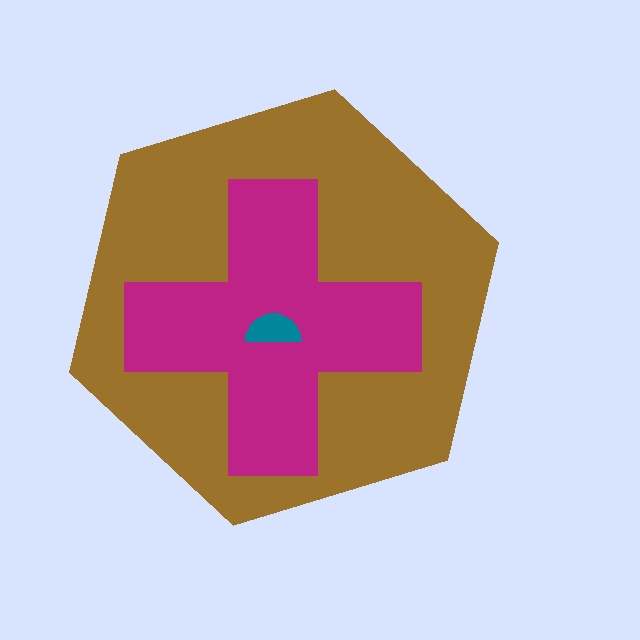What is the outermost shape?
The brown hexagon.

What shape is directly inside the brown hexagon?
The magenta cross.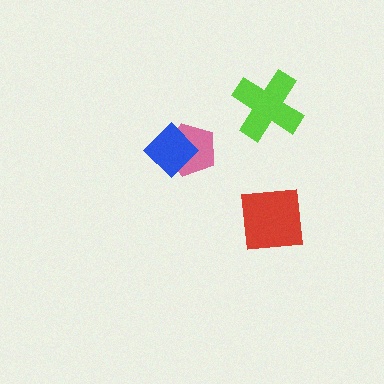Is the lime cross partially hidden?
No, no other shape covers it.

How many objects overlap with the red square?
0 objects overlap with the red square.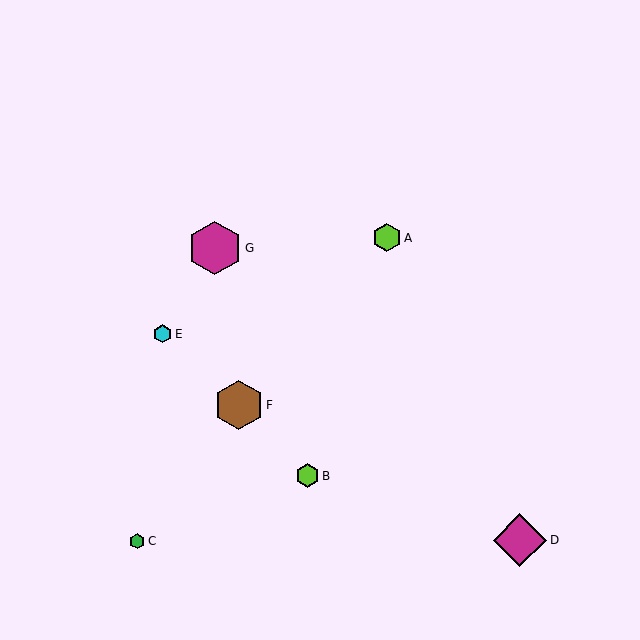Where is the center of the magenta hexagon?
The center of the magenta hexagon is at (215, 248).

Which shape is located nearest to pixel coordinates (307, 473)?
The lime hexagon (labeled B) at (307, 476) is nearest to that location.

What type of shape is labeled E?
Shape E is a cyan hexagon.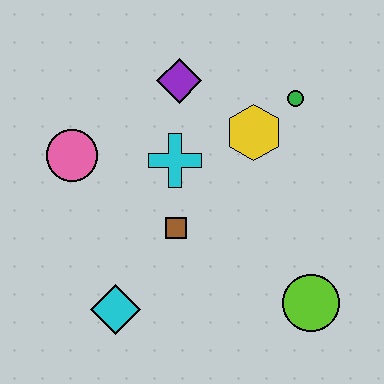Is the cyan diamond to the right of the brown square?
No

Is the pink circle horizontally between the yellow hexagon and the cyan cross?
No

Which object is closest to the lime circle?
The brown square is closest to the lime circle.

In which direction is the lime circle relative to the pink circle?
The lime circle is to the right of the pink circle.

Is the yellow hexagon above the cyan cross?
Yes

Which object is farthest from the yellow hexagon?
The cyan diamond is farthest from the yellow hexagon.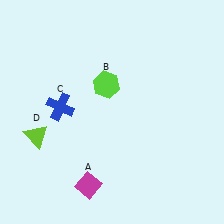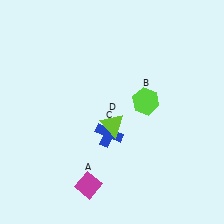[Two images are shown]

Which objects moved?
The objects that moved are: the lime hexagon (B), the blue cross (C), the lime triangle (D).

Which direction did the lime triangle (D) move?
The lime triangle (D) moved right.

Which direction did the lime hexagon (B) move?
The lime hexagon (B) moved right.